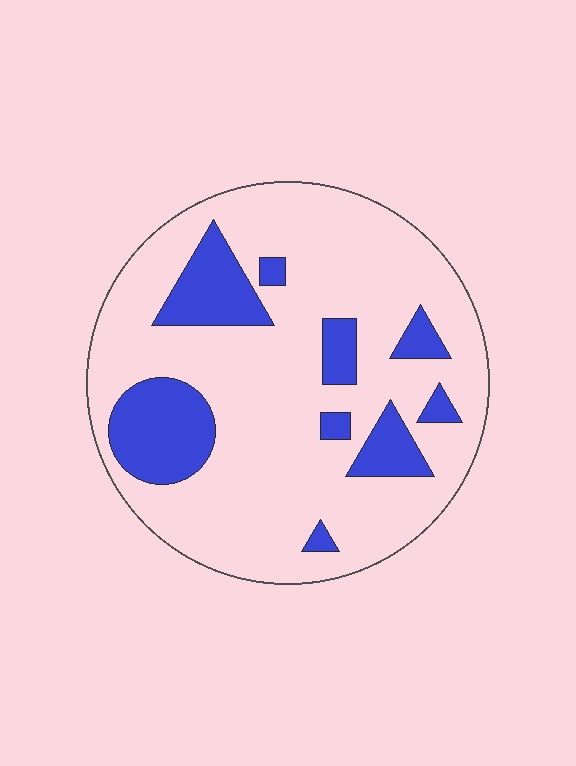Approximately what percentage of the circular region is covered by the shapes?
Approximately 20%.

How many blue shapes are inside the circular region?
9.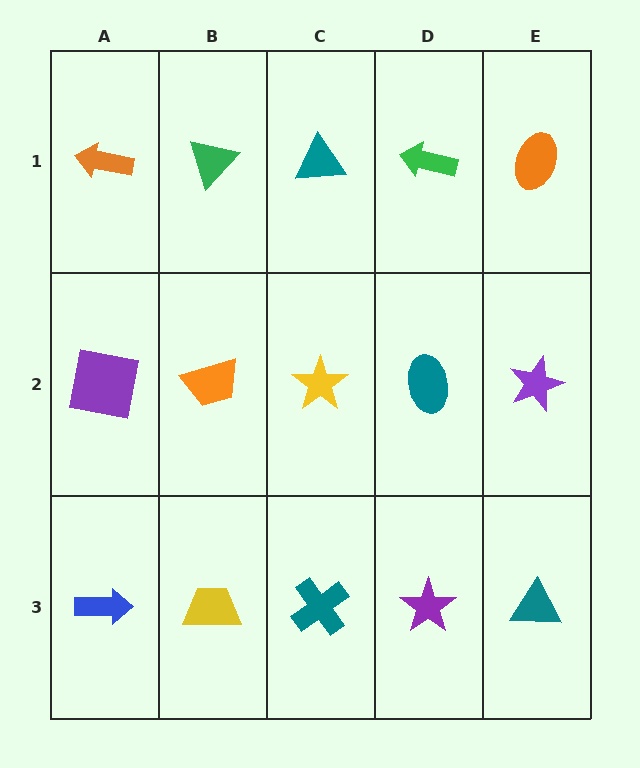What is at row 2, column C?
A yellow star.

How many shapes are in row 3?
5 shapes.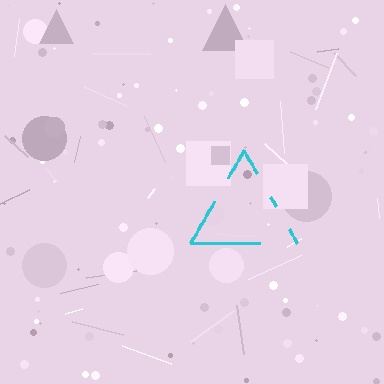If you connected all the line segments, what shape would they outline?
They would outline a triangle.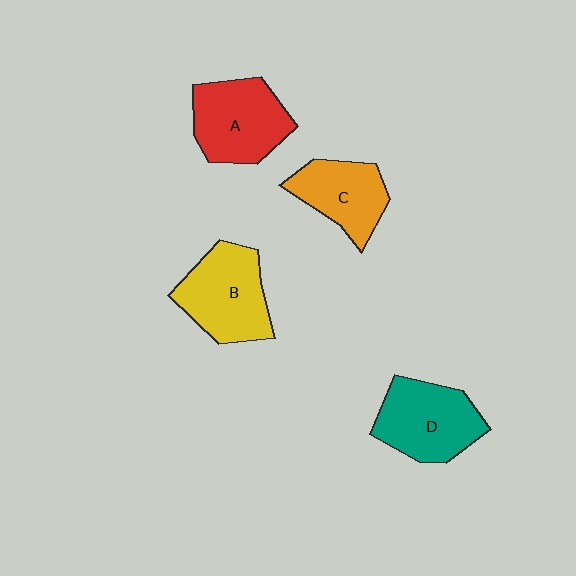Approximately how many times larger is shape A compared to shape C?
Approximately 1.2 times.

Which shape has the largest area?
Shape B (yellow).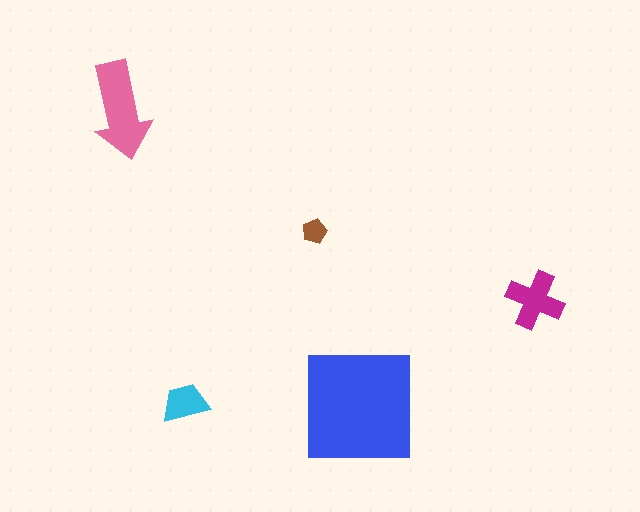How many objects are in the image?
There are 5 objects in the image.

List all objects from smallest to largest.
The brown pentagon, the cyan trapezoid, the magenta cross, the pink arrow, the blue square.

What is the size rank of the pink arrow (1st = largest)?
2nd.